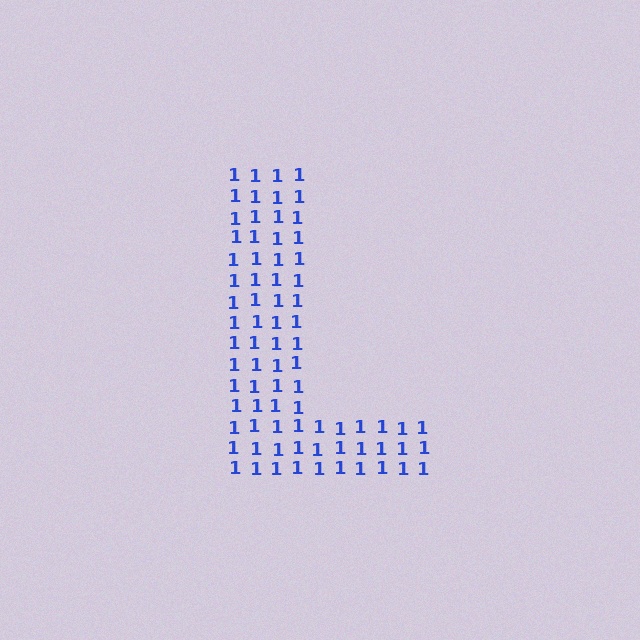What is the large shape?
The large shape is the letter L.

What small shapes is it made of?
It is made of small digit 1's.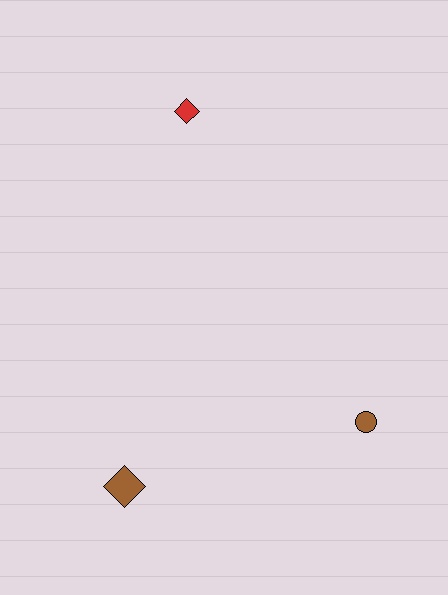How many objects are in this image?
There are 3 objects.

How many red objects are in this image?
There is 1 red object.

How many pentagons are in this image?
There are no pentagons.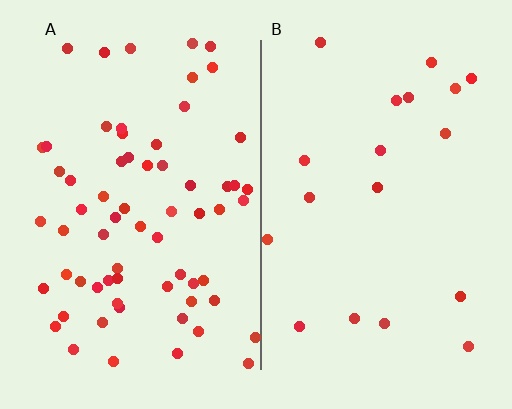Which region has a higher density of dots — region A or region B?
A (the left).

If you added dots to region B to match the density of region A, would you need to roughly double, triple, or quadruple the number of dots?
Approximately quadruple.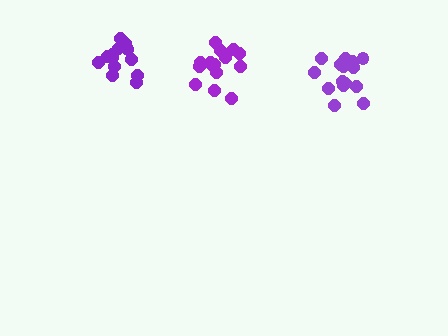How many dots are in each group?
Group 1: 15 dots, Group 2: 15 dots, Group 3: 15 dots (45 total).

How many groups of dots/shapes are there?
There are 3 groups.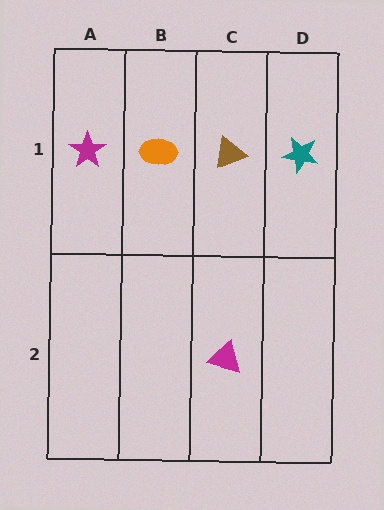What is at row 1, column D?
A teal star.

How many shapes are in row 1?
4 shapes.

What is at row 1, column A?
A magenta star.